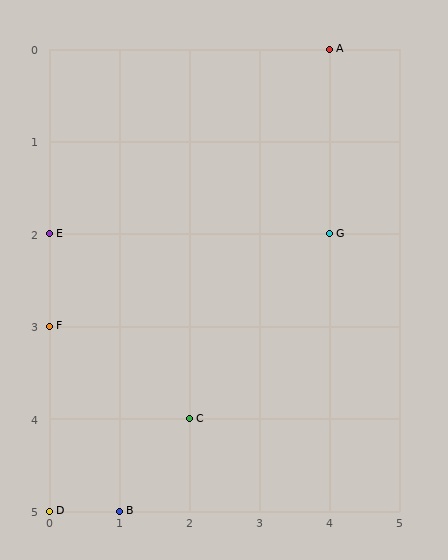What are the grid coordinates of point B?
Point B is at grid coordinates (1, 5).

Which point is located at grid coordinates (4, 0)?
Point A is at (4, 0).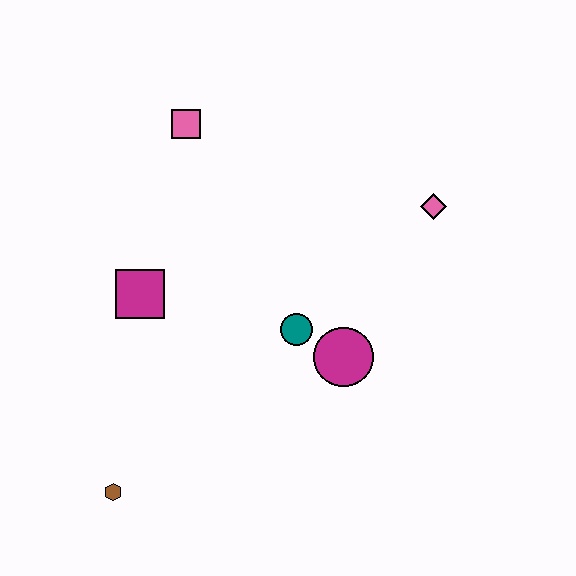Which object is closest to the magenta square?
The teal circle is closest to the magenta square.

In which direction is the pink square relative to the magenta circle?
The pink square is above the magenta circle.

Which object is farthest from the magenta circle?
The pink square is farthest from the magenta circle.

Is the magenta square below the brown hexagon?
No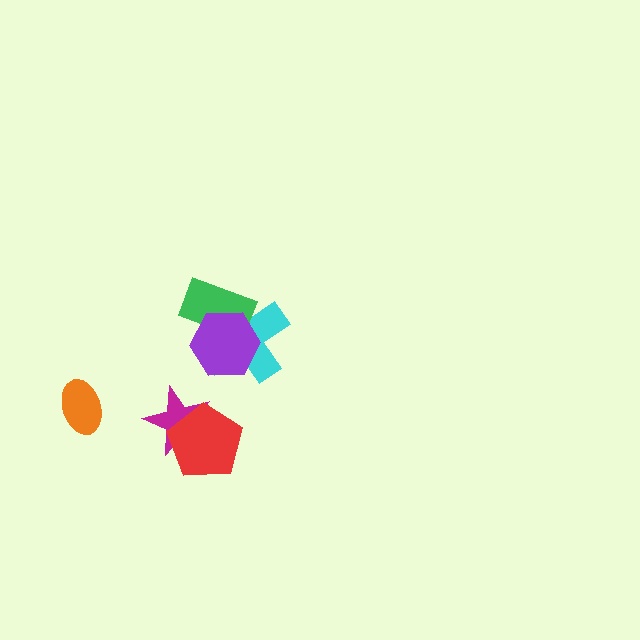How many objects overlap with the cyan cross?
2 objects overlap with the cyan cross.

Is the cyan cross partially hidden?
Yes, it is partially covered by another shape.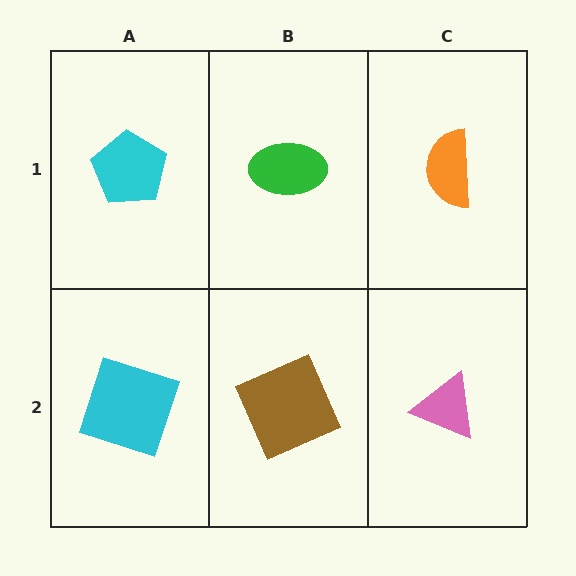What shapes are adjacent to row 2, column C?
An orange semicircle (row 1, column C), a brown square (row 2, column B).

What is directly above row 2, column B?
A green ellipse.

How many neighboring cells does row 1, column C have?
2.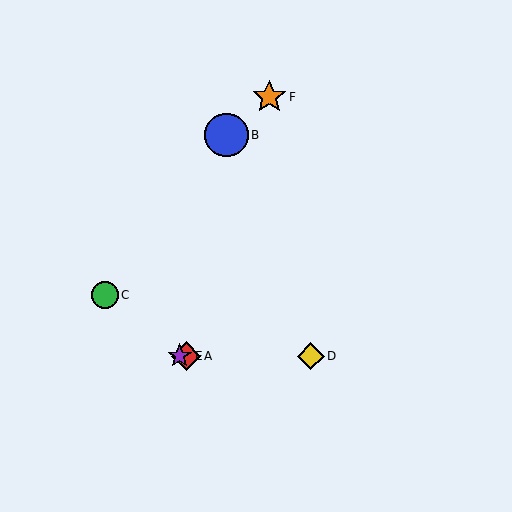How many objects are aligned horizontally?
3 objects (A, D, E) are aligned horizontally.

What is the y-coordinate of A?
Object A is at y≈356.